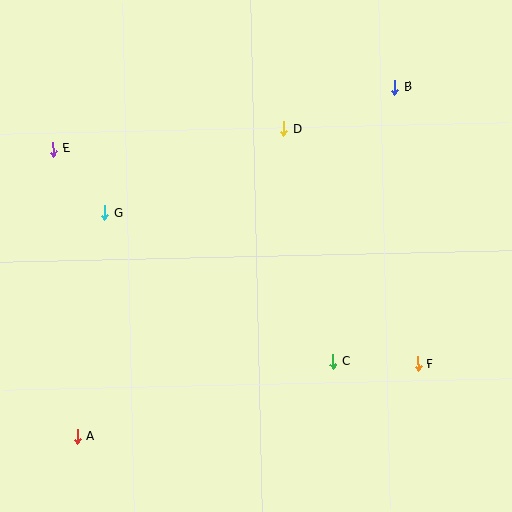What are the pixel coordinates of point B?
Point B is at (395, 87).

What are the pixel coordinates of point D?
Point D is at (284, 129).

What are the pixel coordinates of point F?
Point F is at (418, 364).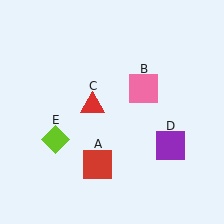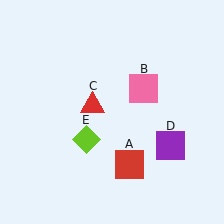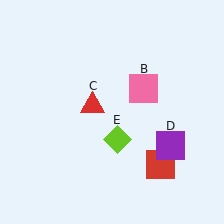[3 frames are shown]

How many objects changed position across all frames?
2 objects changed position: red square (object A), lime diamond (object E).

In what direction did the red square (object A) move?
The red square (object A) moved right.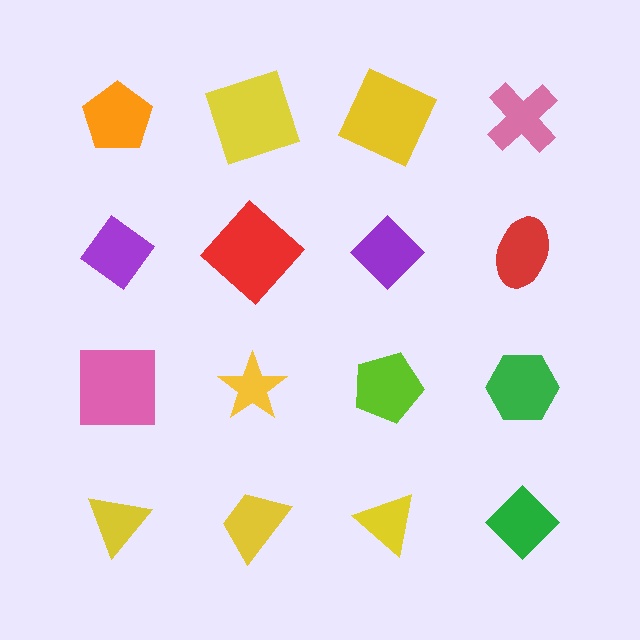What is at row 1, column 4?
A pink cross.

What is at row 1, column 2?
A yellow square.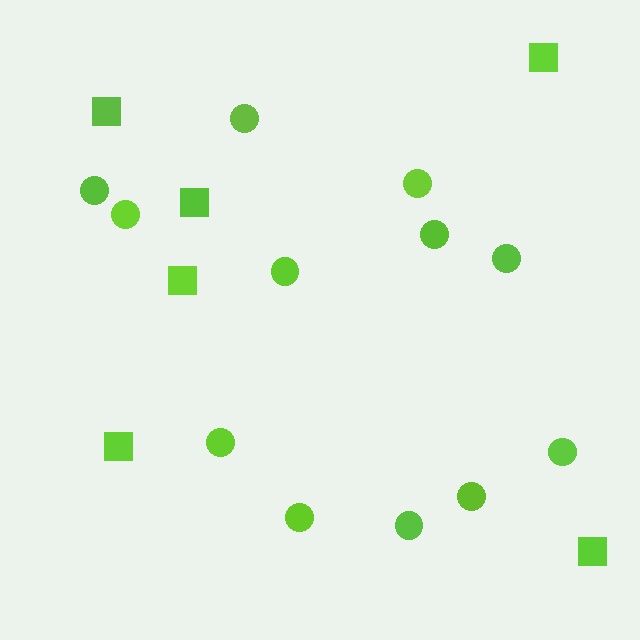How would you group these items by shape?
There are 2 groups: one group of squares (6) and one group of circles (12).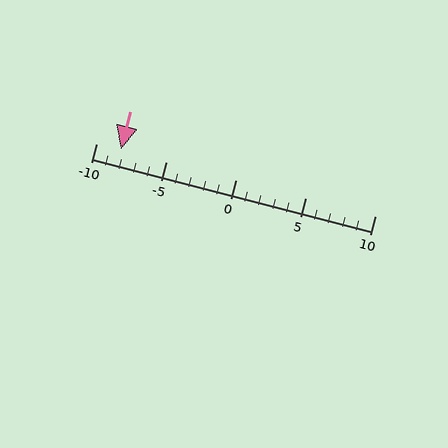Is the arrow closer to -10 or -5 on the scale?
The arrow is closer to -10.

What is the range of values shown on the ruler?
The ruler shows values from -10 to 10.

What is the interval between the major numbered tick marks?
The major tick marks are spaced 5 units apart.